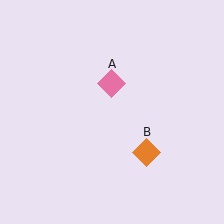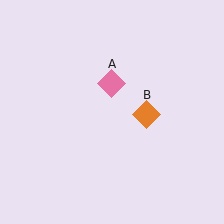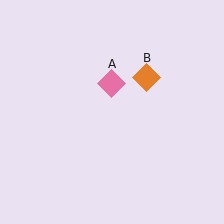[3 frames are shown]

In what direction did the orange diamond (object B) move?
The orange diamond (object B) moved up.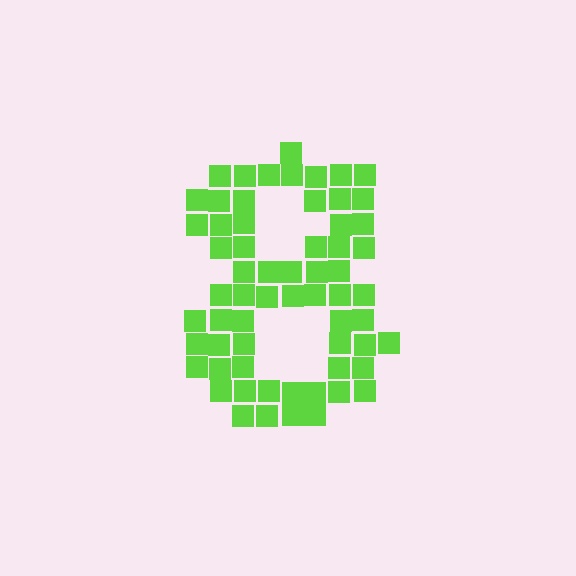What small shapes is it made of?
It is made of small squares.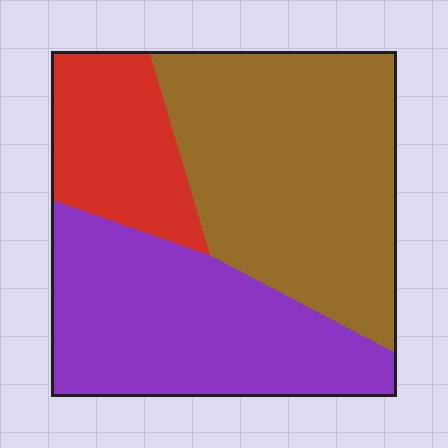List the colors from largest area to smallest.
From largest to smallest: brown, purple, red.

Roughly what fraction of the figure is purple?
Purple takes up about three eighths (3/8) of the figure.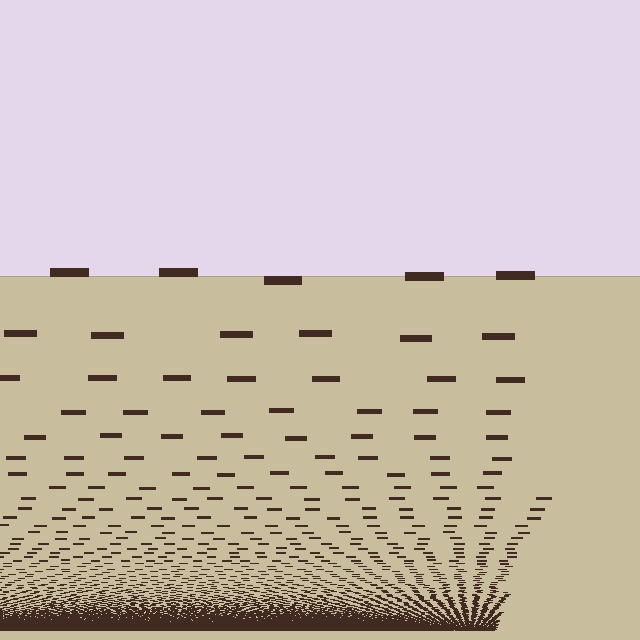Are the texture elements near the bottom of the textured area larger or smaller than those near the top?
Smaller. The gradient is inverted — elements near the bottom are smaller and denser.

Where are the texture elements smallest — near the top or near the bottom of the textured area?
Near the bottom.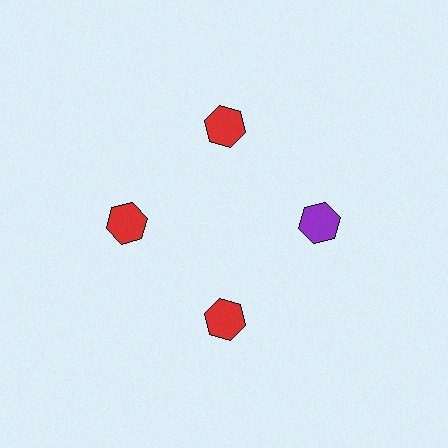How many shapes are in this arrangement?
There are 4 shapes arranged in a ring pattern.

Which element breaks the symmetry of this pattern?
The purple hexagon at roughly the 3 o'clock position breaks the symmetry. All other shapes are red hexagons.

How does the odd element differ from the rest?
It has a different color: purple instead of red.